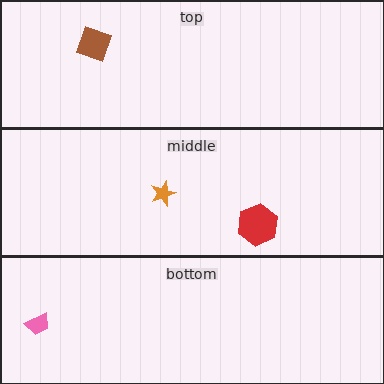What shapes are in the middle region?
The red hexagon, the orange star.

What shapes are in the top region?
The brown square.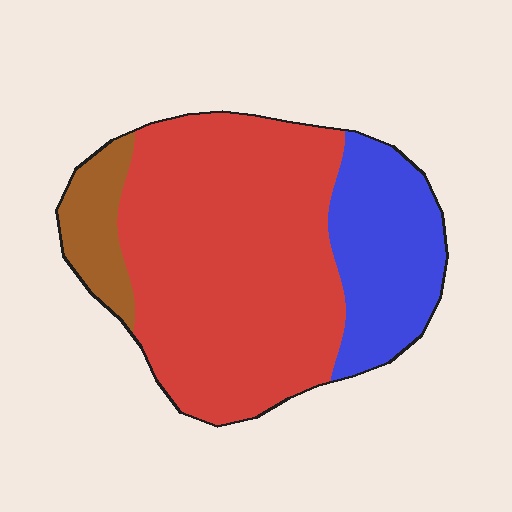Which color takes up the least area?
Brown, at roughly 10%.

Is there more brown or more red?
Red.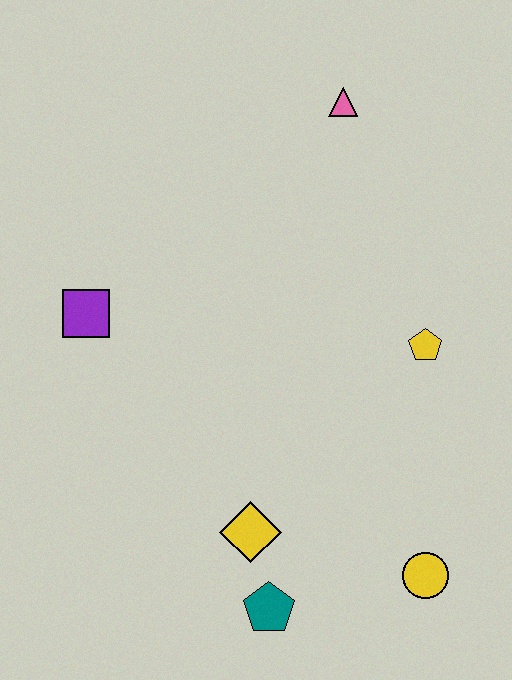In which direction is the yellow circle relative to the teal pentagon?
The yellow circle is to the right of the teal pentagon.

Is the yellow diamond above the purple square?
No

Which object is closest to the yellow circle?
The teal pentagon is closest to the yellow circle.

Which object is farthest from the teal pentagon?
The pink triangle is farthest from the teal pentagon.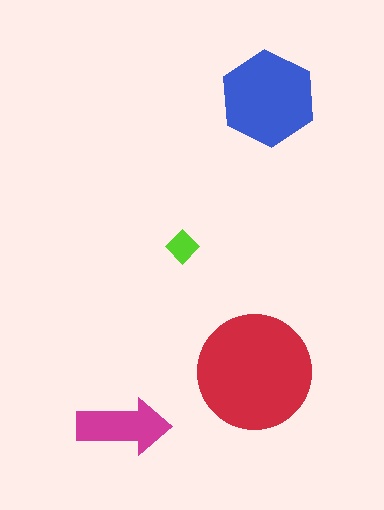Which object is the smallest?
The lime diamond.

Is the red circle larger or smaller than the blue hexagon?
Larger.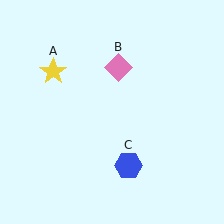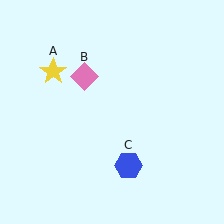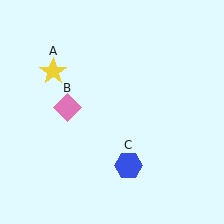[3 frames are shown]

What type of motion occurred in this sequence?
The pink diamond (object B) rotated counterclockwise around the center of the scene.